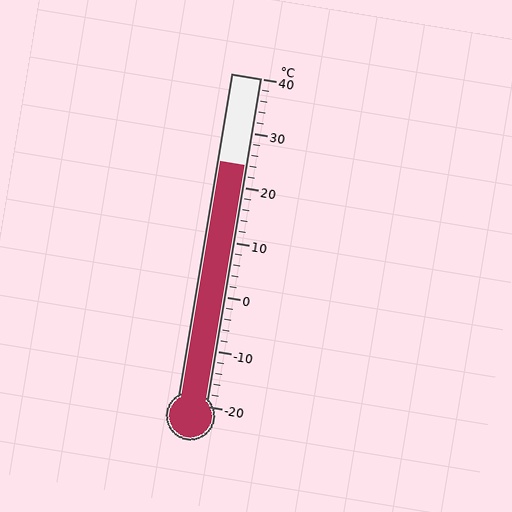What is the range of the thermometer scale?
The thermometer scale ranges from -20°C to 40°C.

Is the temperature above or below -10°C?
The temperature is above -10°C.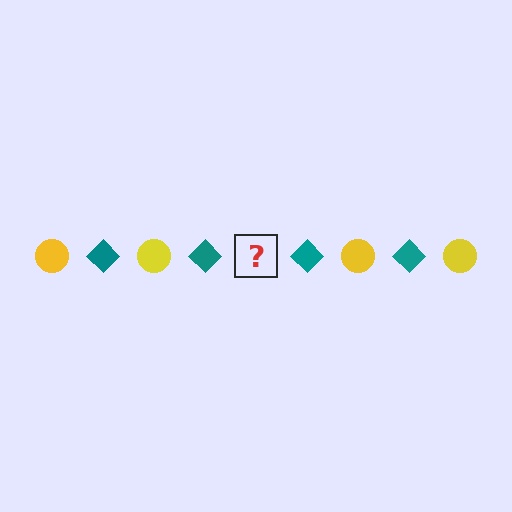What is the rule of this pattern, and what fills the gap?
The rule is that the pattern alternates between yellow circle and teal diamond. The gap should be filled with a yellow circle.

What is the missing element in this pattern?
The missing element is a yellow circle.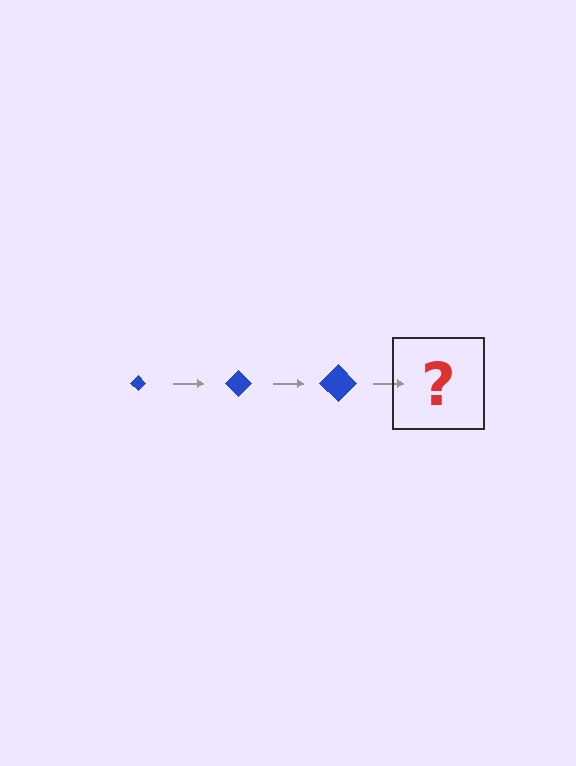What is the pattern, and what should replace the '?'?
The pattern is that the diamond gets progressively larger each step. The '?' should be a blue diamond, larger than the previous one.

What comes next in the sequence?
The next element should be a blue diamond, larger than the previous one.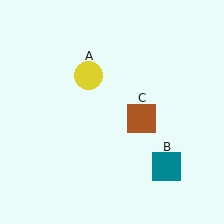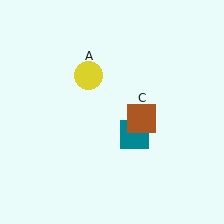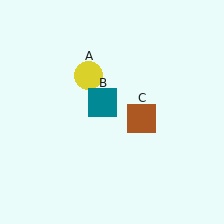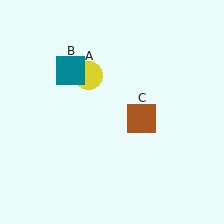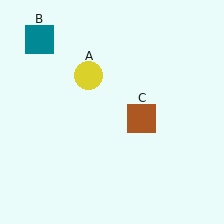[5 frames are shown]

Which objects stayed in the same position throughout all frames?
Yellow circle (object A) and brown square (object C) remained stationary.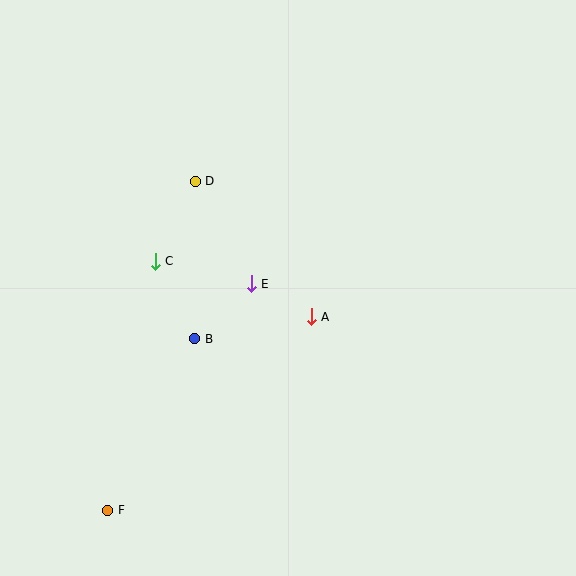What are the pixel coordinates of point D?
Point D is at (195, 181).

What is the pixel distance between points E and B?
The distance between E and B is 79 pixels.